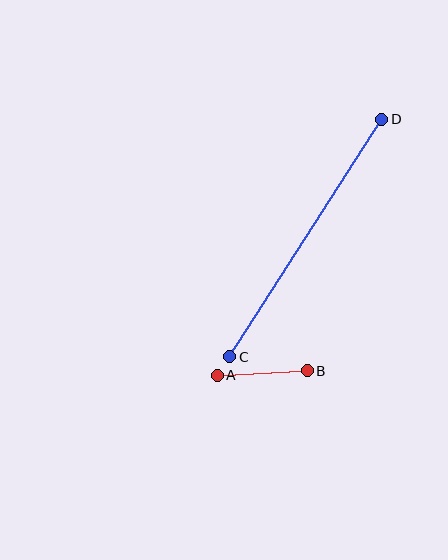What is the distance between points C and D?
The distance is approximately 282 pixels.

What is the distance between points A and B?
The distance is approximately 90 pixels.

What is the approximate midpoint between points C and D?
The midpoint is at approximately (306, 238) pixels.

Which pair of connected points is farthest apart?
Points C and D are farthest apart.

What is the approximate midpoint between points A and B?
The midpoint is at approximately (262, 373) pixels.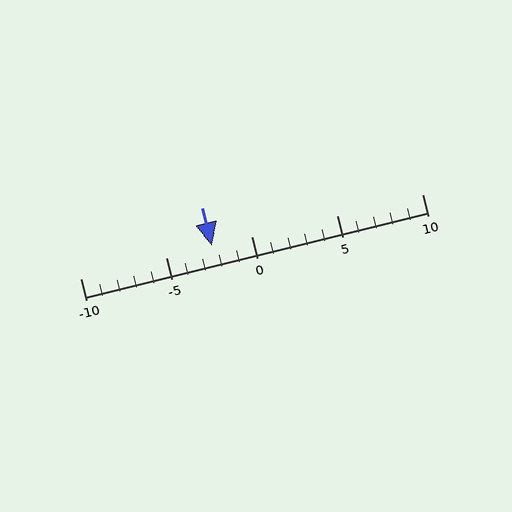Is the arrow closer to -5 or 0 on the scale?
The arrow is closer to 0.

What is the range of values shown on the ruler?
The ruler shows values from -10 to 10.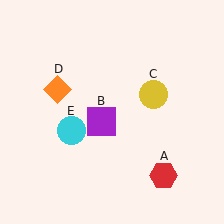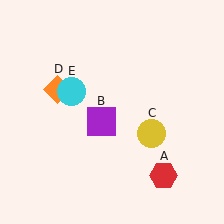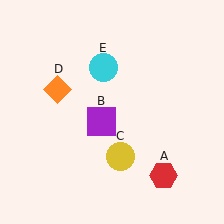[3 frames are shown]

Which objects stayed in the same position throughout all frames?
Red hexagon (object A) and purple square (object B) and orange diamond (object D) remained stationary.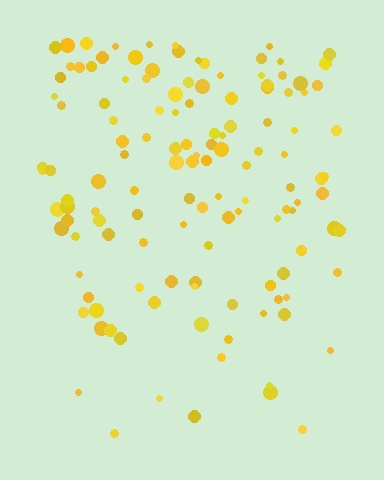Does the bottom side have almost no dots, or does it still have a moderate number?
Still a moderate number, just noticeably fewer than the top.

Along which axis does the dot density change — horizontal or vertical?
Vertical.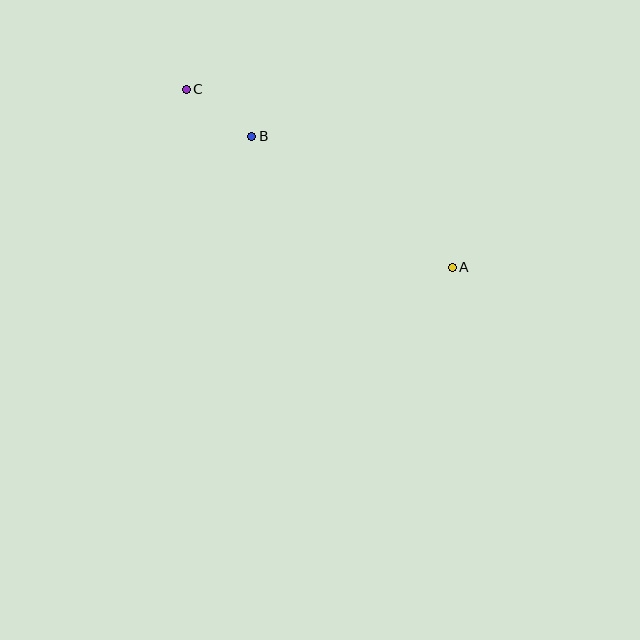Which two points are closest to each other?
Points B and C are closest to each other.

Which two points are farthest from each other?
Points A and C are farthest from each other.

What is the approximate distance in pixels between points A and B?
The distance between A and B is approximately 240 pixels.